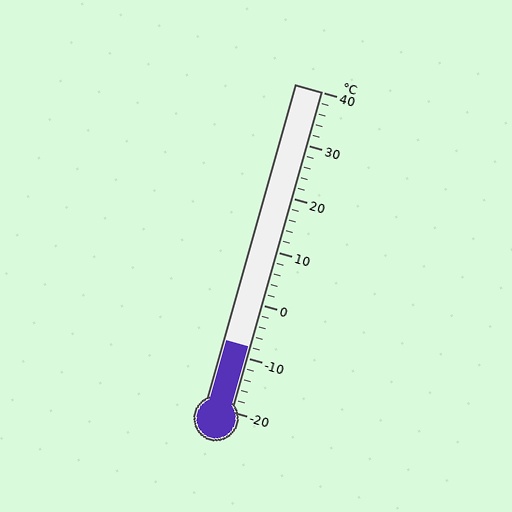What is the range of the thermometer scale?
The thermometer scale ranges from -20°C to 40°C.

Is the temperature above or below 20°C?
The temperature is below 20°C.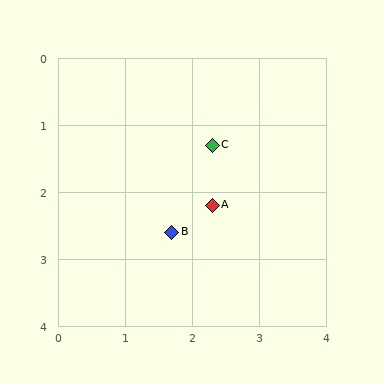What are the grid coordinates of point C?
Point C is at approximately (2.3, 1.3).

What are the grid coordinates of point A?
Point A is at approximately (2.3, 2.2).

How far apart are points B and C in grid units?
Points B and C are about 1.4 grid units apart.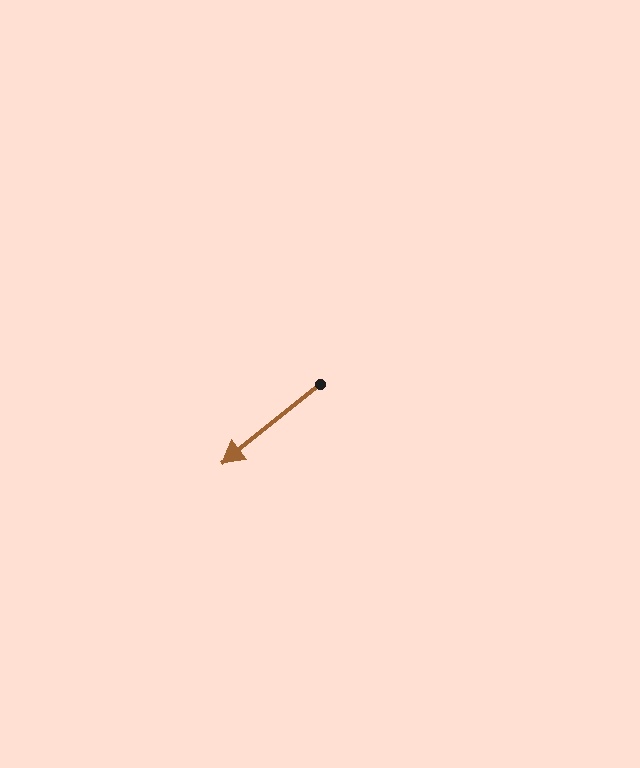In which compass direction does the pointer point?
Southwest.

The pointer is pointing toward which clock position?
Roughly 8 o'clock.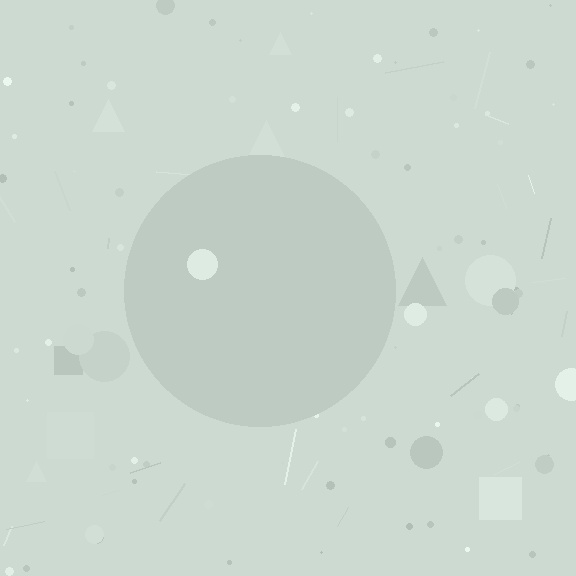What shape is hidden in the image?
A circle is hidden in the image.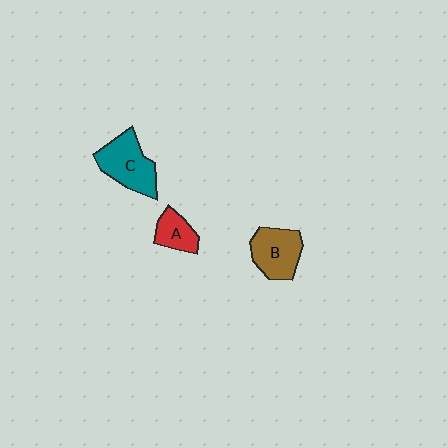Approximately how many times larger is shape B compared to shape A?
Approximately 1.6 times.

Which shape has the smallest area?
Shape A (red).